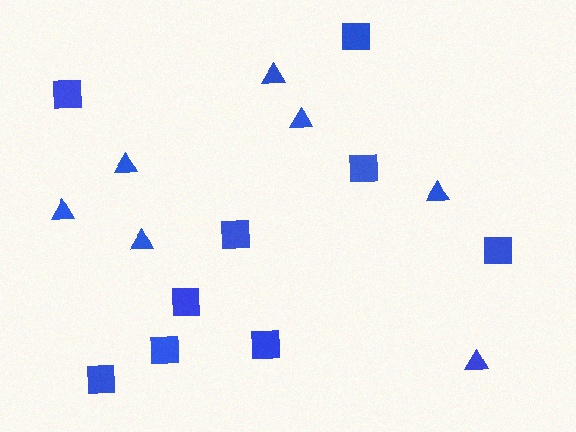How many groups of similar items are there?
There are 2 groups: one group of triangles (7) and one group of squares (9).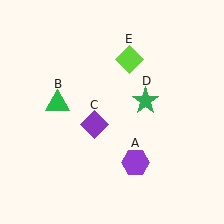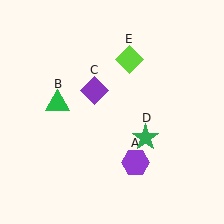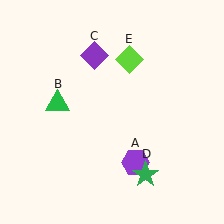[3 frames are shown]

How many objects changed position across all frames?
2 objects changed position: purple diamond (object C), green star (object D).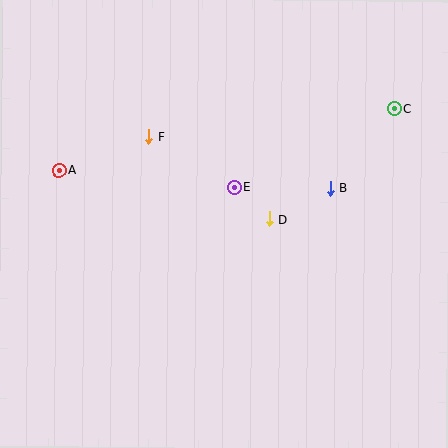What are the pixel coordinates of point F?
Point F is at (148, 137).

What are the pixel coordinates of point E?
Point E is at (235, 187).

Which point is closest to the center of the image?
Point E at (235, 187) is closest to the center.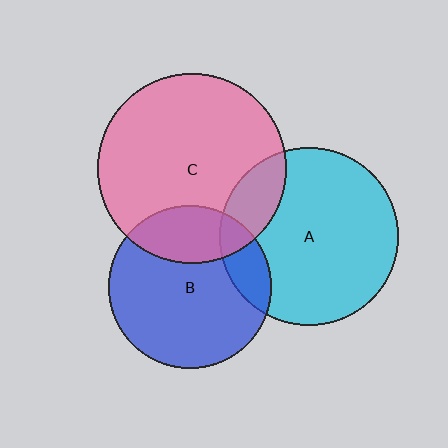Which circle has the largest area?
Circle C (pink).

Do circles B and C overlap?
Yes.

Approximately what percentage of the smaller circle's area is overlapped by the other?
Approximately 25%.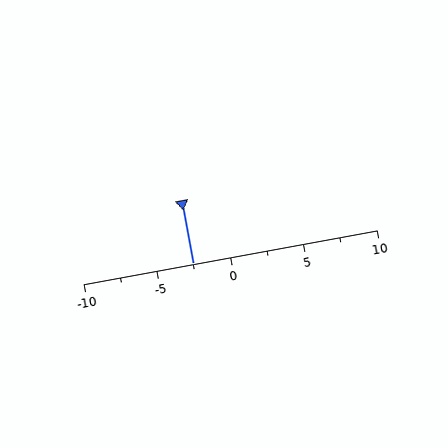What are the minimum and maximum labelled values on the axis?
The axis runs from -10 to 10.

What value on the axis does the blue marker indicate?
The marker indicates approximately -2.5.